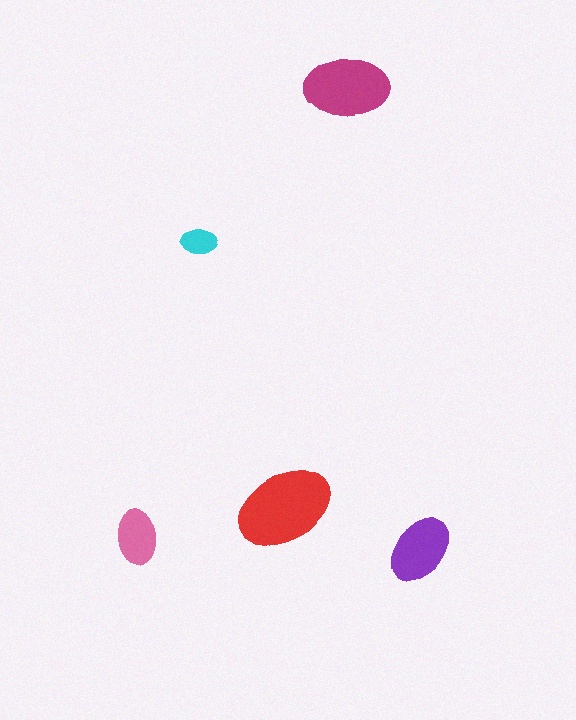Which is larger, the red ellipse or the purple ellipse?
The red one.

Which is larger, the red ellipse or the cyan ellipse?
The red one.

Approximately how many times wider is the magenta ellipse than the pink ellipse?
About 1.5 times wider.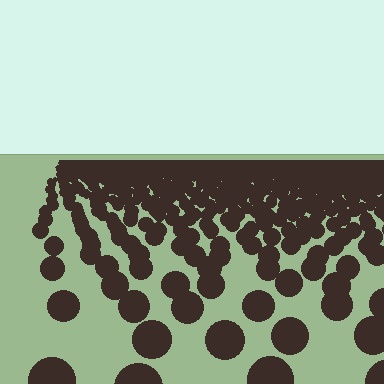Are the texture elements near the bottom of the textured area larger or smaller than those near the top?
Larger. Near the bottom, elements are closer to the viewer and appear at a bigger on-screen size.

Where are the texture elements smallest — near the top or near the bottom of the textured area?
Near the top.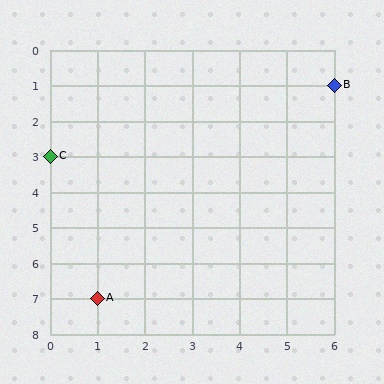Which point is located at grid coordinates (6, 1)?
Point B is at (6, 1).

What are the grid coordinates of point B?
Point B is at grid coordinates (6, 1).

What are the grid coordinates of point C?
Point C is at grid coordinates (0, 3).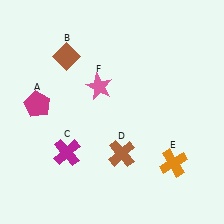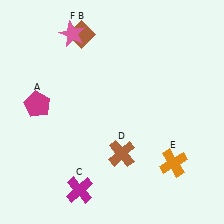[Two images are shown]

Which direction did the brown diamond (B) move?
The brown diamond (B) moved up.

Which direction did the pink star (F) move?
The pink star (F) moved up.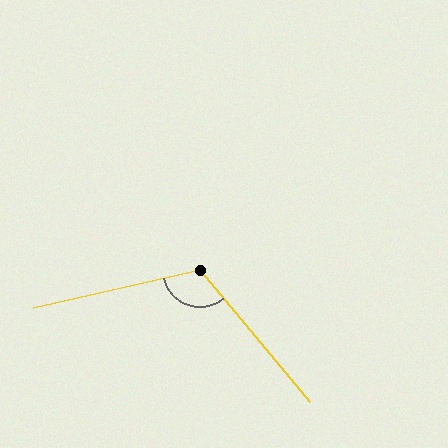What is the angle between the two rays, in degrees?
Approximately 117 degrees.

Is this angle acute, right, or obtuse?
It is obtuse.